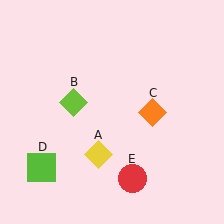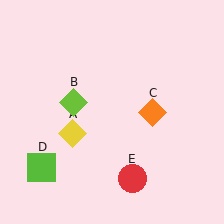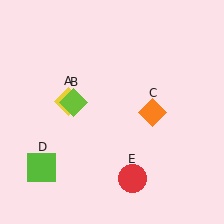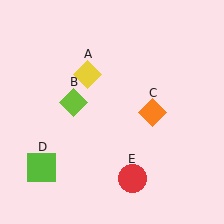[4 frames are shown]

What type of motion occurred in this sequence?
The yellow diamond (object A) rotated clockwise around the center of the scene.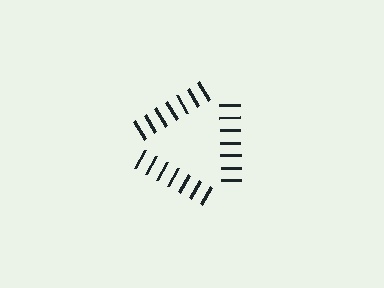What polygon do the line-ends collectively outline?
An illusory triangle — the line segments terminate on its edges but no continuous stroke is drawn.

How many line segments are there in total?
21 — 7 along each of the 3 edges.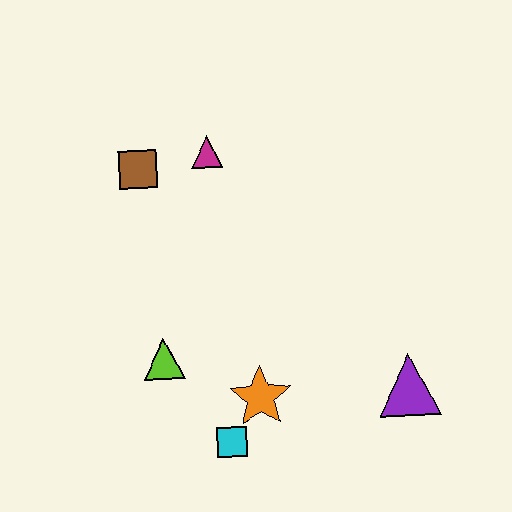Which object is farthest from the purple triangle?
The brown square is farthest from the purple triangle.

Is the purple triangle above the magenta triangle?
No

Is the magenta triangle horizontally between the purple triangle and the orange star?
No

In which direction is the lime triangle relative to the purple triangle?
The lime triangle is to the left of the purple triangle.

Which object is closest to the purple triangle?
The orange star is closest to the purple triangle.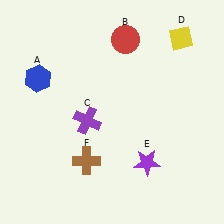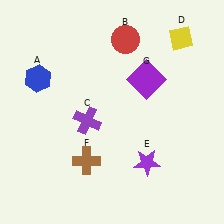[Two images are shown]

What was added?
A purple square (G) was added in Image 2.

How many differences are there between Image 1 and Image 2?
There is 1 difference between the two images.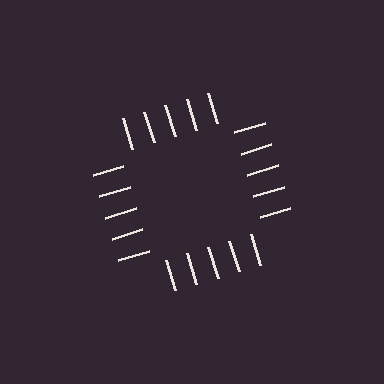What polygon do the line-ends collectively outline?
An illusory square — the line segments terminate on its edges but no continuous stroke is drawn.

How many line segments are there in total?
20 — 5 along each of the 4 edges.